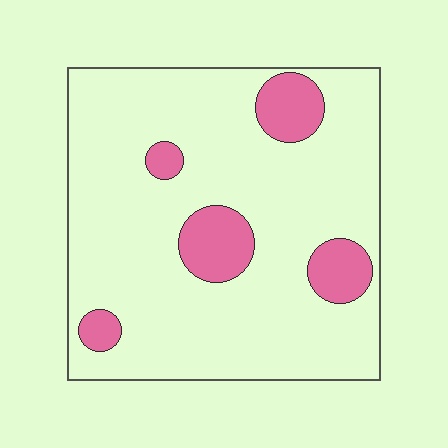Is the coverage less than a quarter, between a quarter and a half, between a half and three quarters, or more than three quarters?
Less than a quarter.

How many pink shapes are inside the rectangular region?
5.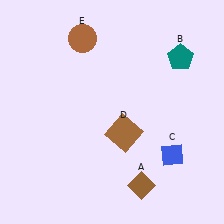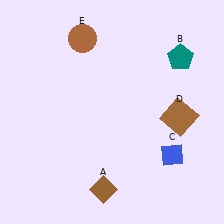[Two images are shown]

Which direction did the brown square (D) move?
The brown square (D) moved right.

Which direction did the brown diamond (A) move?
The brown diamond (A) moved left.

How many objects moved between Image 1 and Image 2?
2 objects moved between the two images.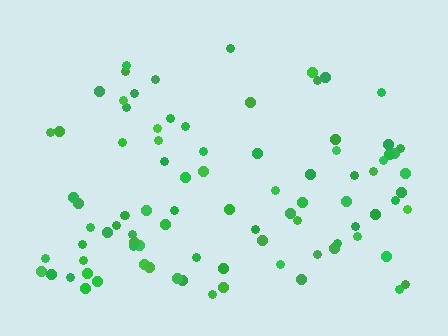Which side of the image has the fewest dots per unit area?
The top.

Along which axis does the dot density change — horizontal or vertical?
Vertical.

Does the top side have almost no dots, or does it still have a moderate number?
Still a moderate number, just noticeably fewer than the bottom.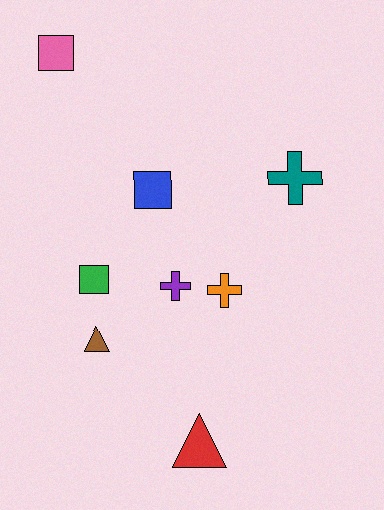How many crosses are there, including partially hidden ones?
There are 3 crosses.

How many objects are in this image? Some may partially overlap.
There are 8 objects.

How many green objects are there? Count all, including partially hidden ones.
There is 1 green object.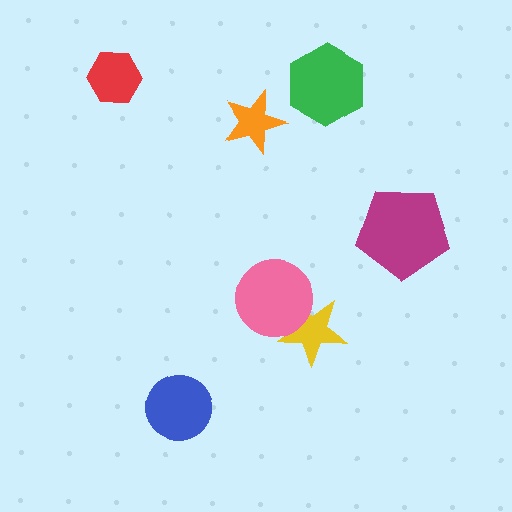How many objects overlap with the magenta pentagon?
0 objects overlap with the magenta pentagon.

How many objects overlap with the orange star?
0 objects overlap with the orange star.